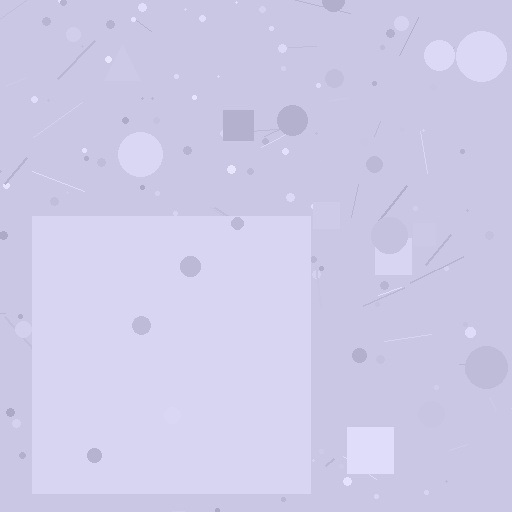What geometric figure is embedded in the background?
A square is embedded in the background.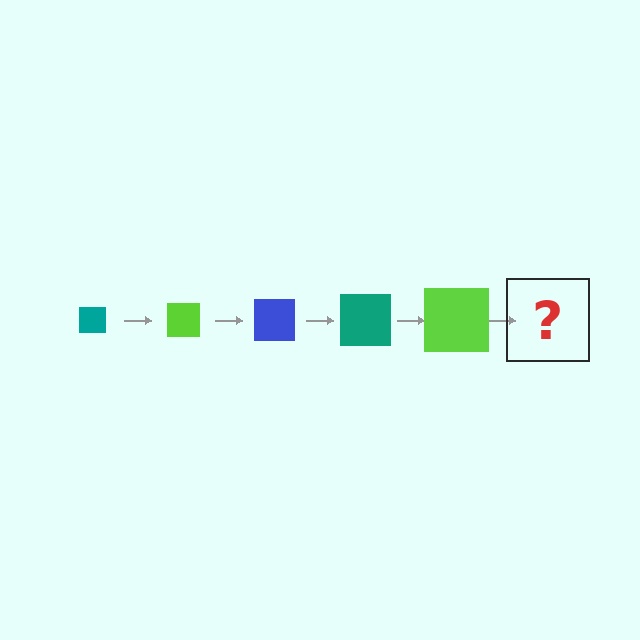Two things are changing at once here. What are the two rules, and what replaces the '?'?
The two rules are that the square grows larger each step and the color cycles through teal, lime, and blue. The '?' should be a blue square, larger than the previous one.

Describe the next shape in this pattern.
It should be a blue square, larger than the previous one.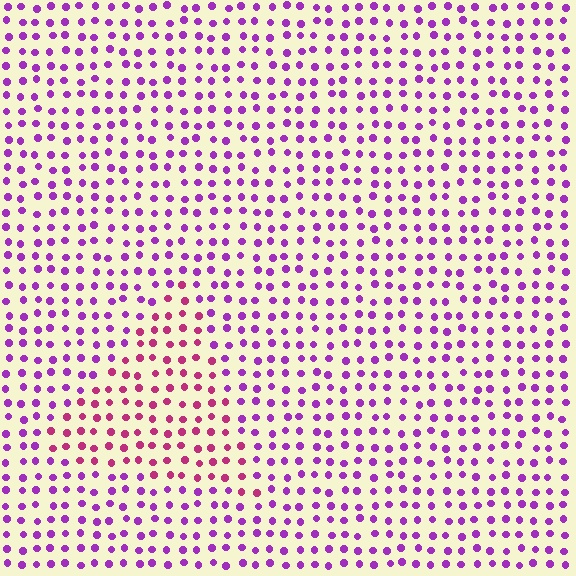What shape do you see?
I see a triangle.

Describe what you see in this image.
The image is filled with small purple elements in a uniform arrangement. A triangle-shaped region is visible where the elements are tinted to a slightly different hue, forming a subtle color boundary.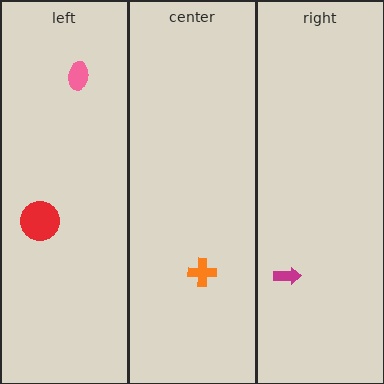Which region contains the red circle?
The left region.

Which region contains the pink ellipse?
The left region.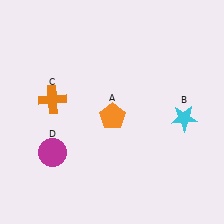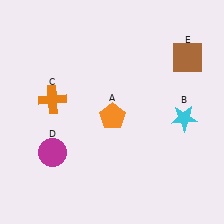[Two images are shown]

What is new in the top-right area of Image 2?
A brown square (E) was added in the top-right area of Image 2.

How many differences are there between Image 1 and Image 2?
There is 1 difference between the two images.